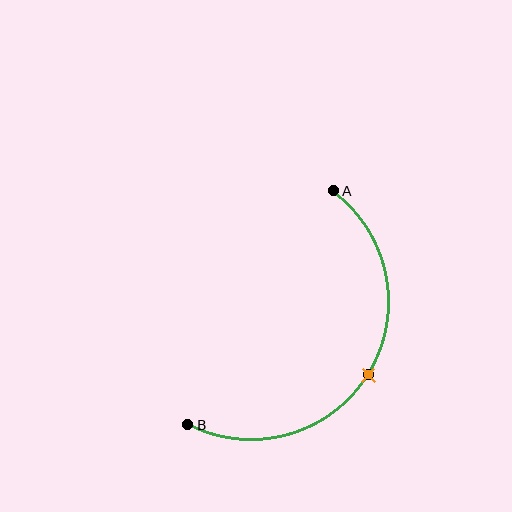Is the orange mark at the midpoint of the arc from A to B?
Yes. The orange mark lies on the arc at equal arc-length from both A and B — it is the arc midpoint.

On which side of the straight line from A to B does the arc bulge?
The arc bulges to the right of the straight line connecting A and B.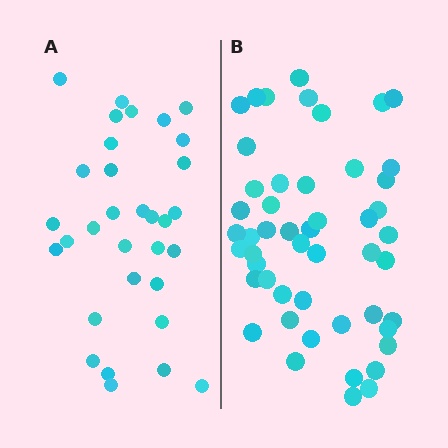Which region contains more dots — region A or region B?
Region B (the right region) has more dots.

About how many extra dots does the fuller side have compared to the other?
Region B has approximately 20 more dots than region A.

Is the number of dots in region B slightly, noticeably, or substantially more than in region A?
Region B has substantially more. The ratio is roughly 1.6 to 1.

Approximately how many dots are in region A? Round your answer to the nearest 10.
About 30 dots. (The exact count is 32, which rounds to 30.)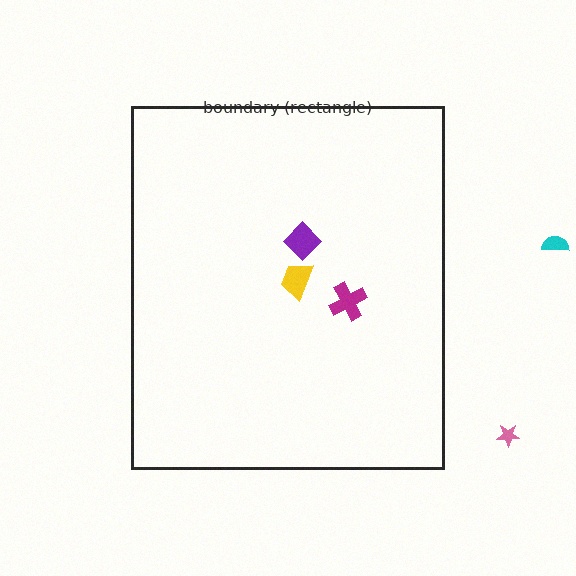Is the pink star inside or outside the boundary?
Outside.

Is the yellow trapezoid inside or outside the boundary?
Inside.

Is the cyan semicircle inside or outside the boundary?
Outside.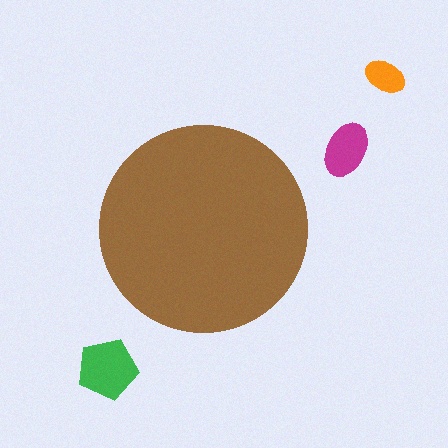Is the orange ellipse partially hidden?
No, the orange ellipse is fully visible.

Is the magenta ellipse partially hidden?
No, the magenta ellipse is fully visible.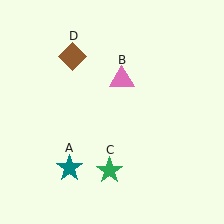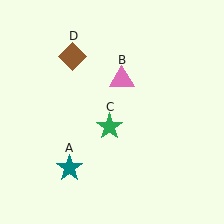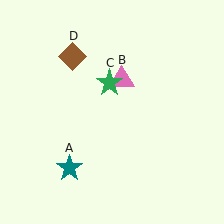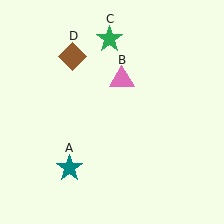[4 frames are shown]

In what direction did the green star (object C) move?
The green star (object C) moved up.